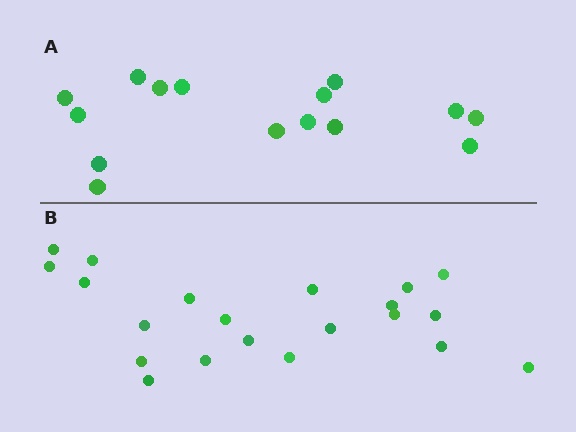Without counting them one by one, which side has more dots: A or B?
Region B (the bottom region) has more dots.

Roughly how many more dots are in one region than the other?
Region B has about 6 more dots than region A.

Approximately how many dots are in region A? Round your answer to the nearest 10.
About 20 dots. (The exact count is 15, which rounds to 20.)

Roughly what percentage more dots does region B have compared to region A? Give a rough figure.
About 40% more.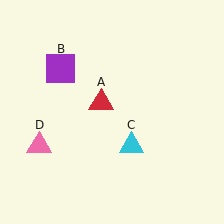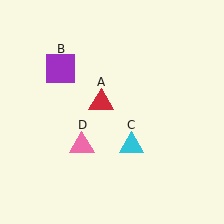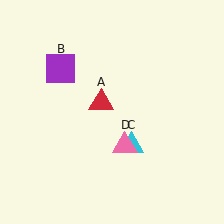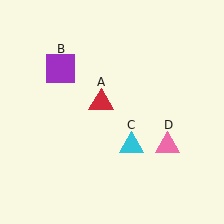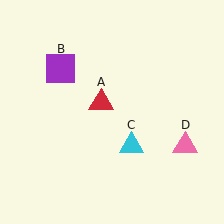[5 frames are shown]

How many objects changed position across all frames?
1 object changed position: pink triangle (object D).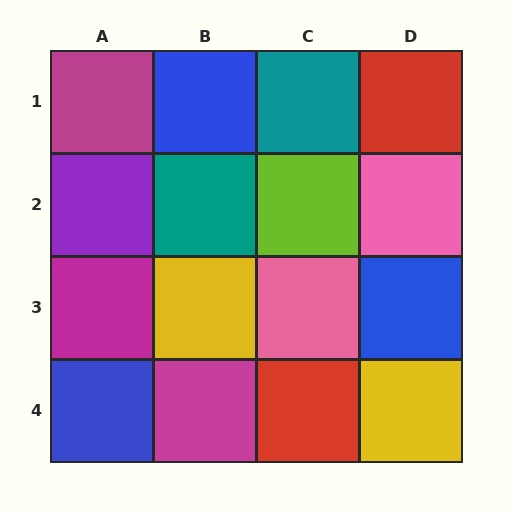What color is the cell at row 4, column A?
Blue.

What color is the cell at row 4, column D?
Yellow.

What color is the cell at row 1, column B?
Blue.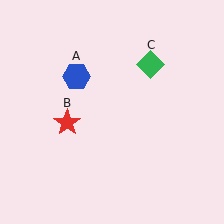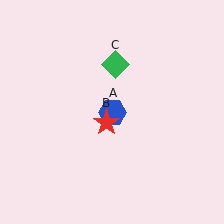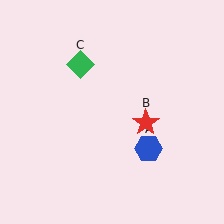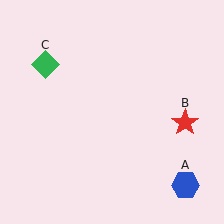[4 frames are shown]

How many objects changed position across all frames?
3 objects changed position: blue hexagon (object A), red star (object B), green diamond (object C).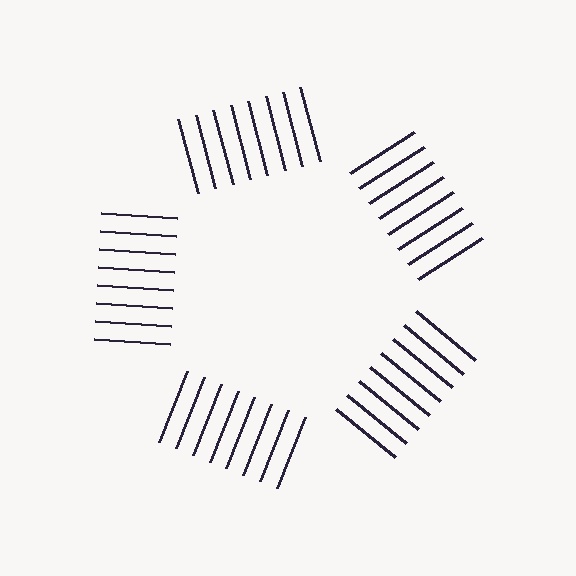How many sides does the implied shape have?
5 sides — the line-ends trace a pentagon.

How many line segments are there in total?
40 — 8 along each of the 5 edges.